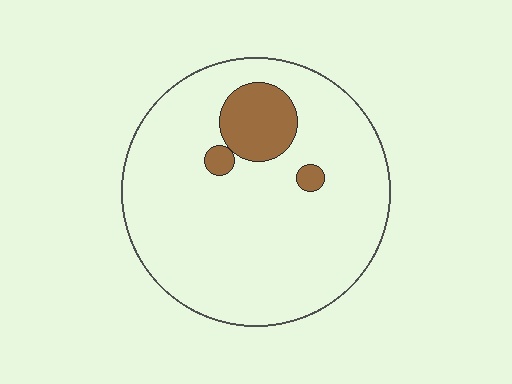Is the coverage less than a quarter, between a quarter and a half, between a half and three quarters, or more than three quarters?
Less than a quarter.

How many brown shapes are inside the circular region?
3.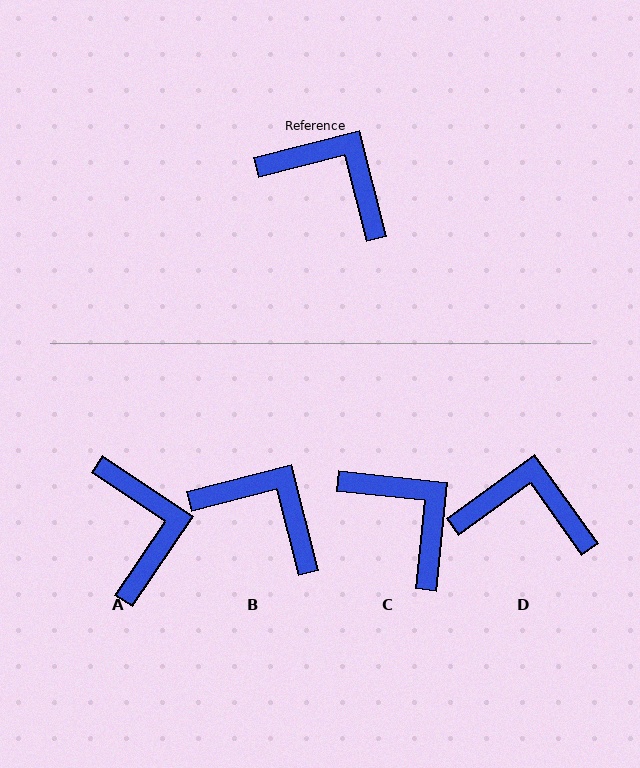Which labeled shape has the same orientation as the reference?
B.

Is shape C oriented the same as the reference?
No, it is off by about 20 degrees.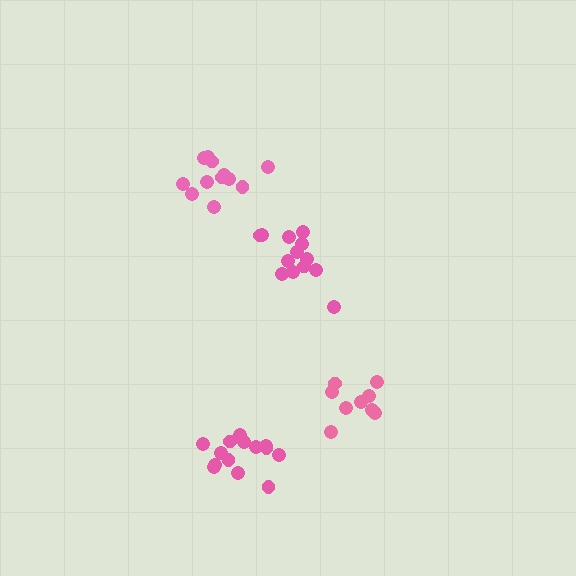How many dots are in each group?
Group 1: 9 dots, Group 2: 13 dots, Group 3: 14 dots, Group 4: 12 dots (48 total).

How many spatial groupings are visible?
There are 4 spatial groupings.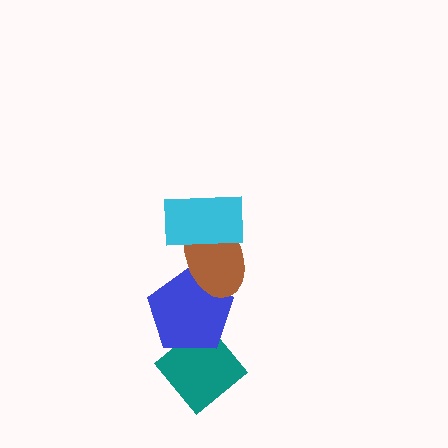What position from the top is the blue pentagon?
The blue pentagon is 3rd from the top.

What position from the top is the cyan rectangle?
The cyan rectangle is 1st from the top.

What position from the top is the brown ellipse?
The brown ellipse is 2nd from the top.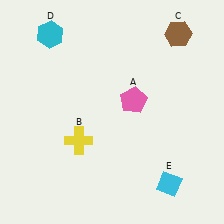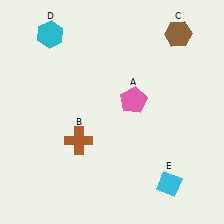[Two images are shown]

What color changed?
The cross (B) changed from yellow in Image 1 to brown in Image 2.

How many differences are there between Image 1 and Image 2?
There is 1 difference between the two images.